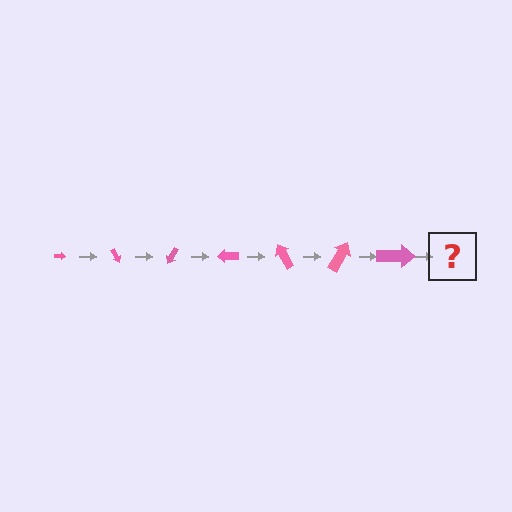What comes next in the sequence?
The next element should be an arrow, larger than the previous one and rotated 420 degrees from the start.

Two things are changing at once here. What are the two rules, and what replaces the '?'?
The two rules are that the arrow grows larger each step and it rotates 60 degrees each step. The '?' should be an arrow, larger than the previous one and rotated 420 degrees from the start.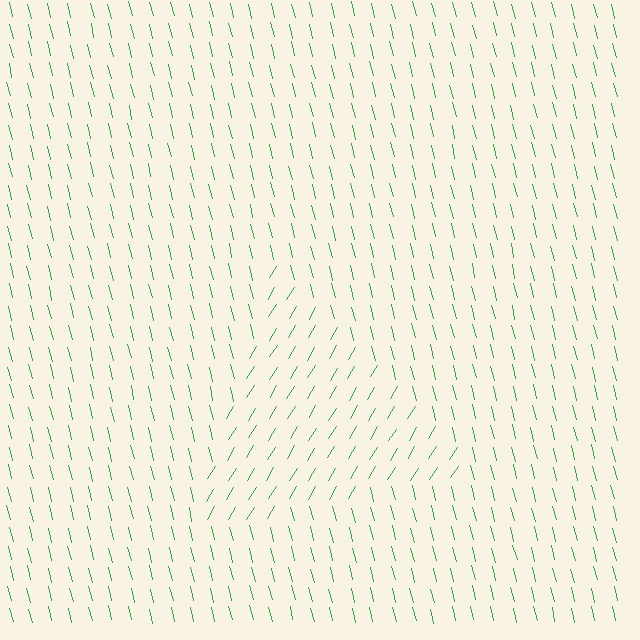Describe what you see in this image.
The image is filled with small green line segments. A triangle region in the image has lines oriented differently from the surrounding lines, creating a visible texture boundary.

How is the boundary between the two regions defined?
The boundary is defined purely by a change in line orientation (approximately 45 degrees difference). All lines are the same color and thickness.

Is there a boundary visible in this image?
Yes, there is a texture boundary formed by a change in line orientation.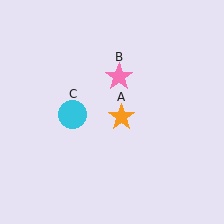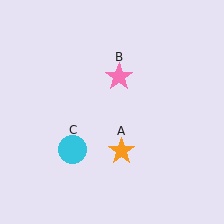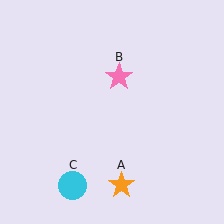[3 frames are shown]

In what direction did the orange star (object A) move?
The orange star (object A) moved down.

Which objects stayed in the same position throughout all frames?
Pink star (object B) remained stationary.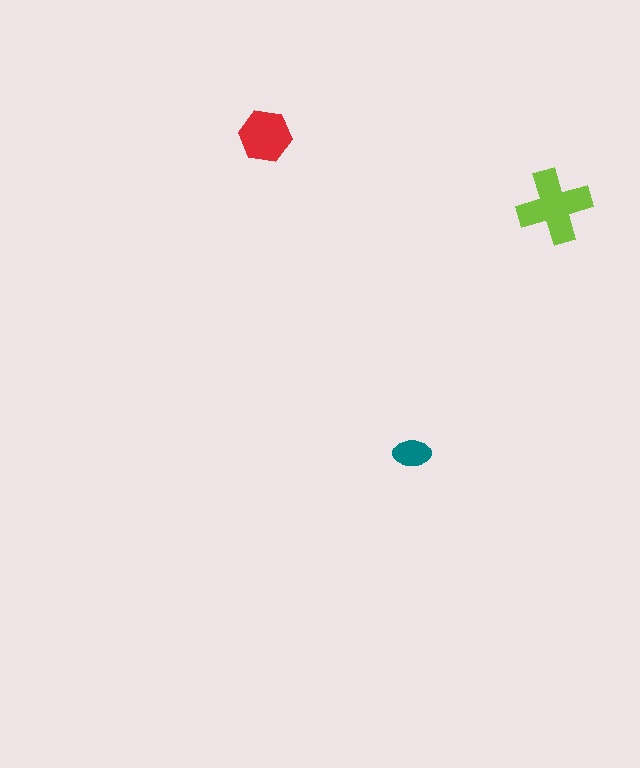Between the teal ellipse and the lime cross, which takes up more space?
The lime cross.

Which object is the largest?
The lime cross.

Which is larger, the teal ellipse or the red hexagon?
The red hexagon.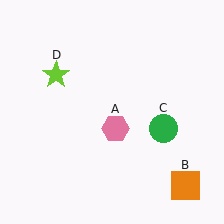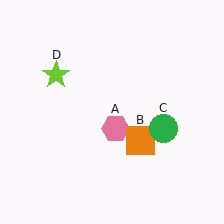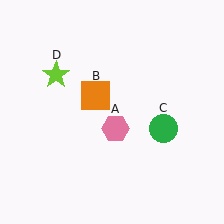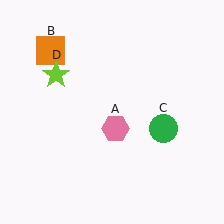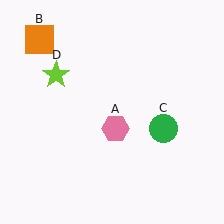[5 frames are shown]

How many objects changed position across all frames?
1 object changed position: orange square (object B).